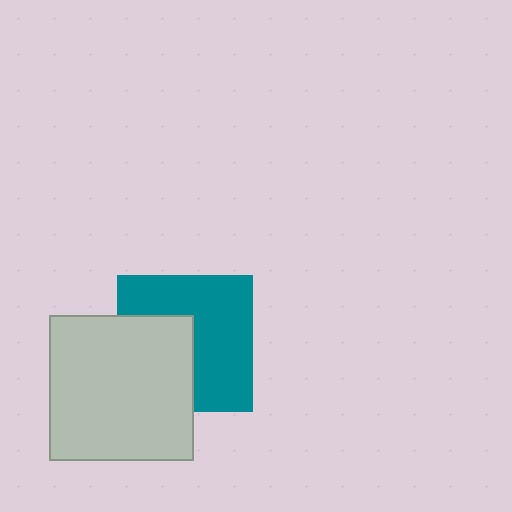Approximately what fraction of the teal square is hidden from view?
Roughly 39% of the teal square is hidden behind the light gray rectangle.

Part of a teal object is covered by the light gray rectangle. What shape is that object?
It is a square.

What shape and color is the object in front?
The object in front is a light gray rectangle.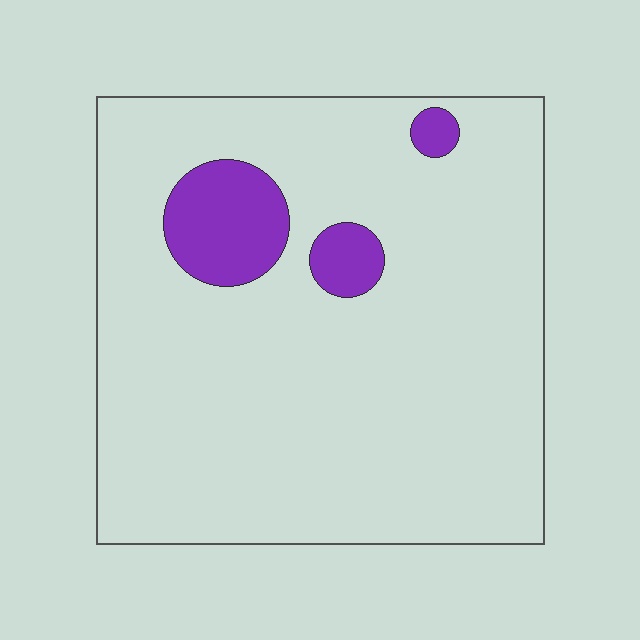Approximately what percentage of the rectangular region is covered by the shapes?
Approximately 10%.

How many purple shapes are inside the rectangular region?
3.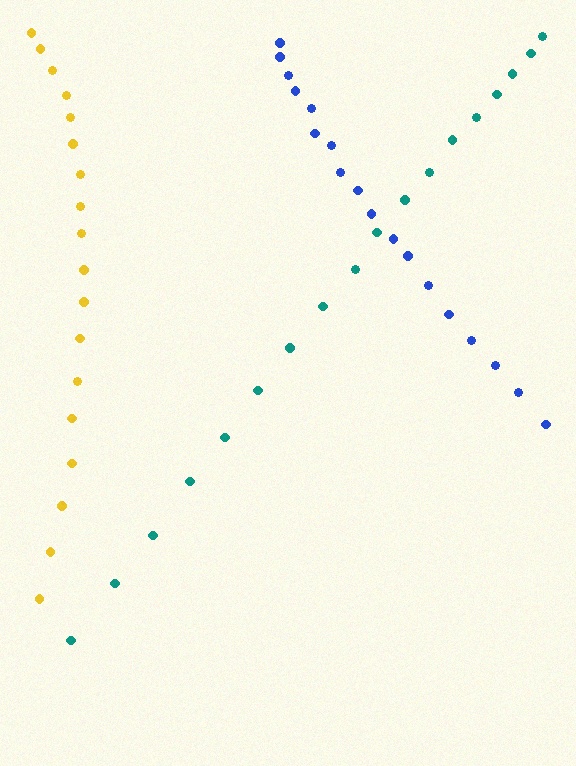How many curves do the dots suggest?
There are 3 distinct paths.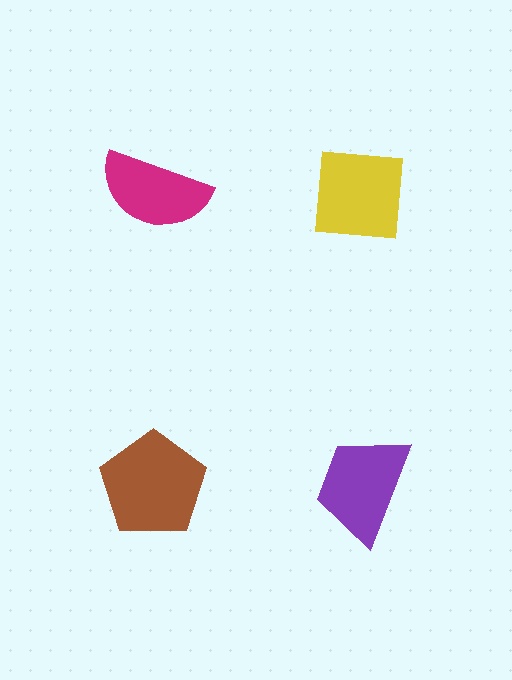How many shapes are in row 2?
2 shapes.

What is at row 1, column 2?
A yellow square.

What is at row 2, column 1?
A brown pentagon.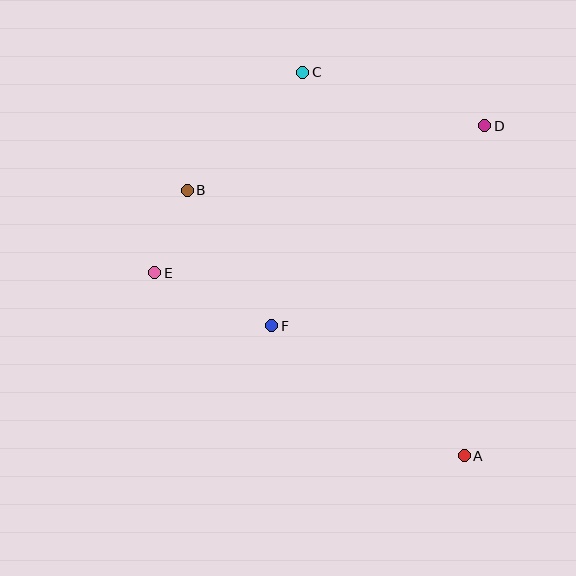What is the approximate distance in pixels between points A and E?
The distance between A and E is approximately 360 pixels.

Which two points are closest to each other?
Points B and E are closest to each other.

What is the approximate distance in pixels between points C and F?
The distance between C and F is approximately 255 pixels.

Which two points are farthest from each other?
Points A and C are farthest from each other.